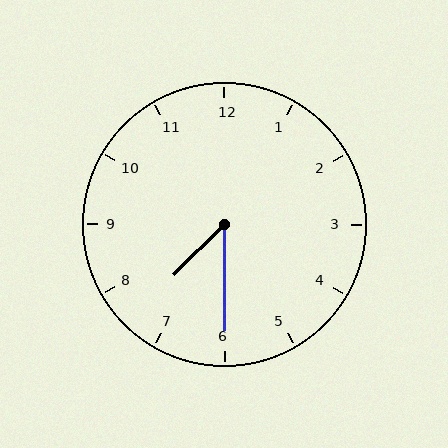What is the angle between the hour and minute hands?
Approximately 45 degrees.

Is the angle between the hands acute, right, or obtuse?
It is acute.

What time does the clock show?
7:30.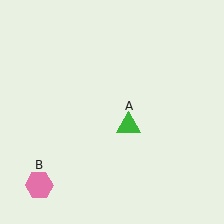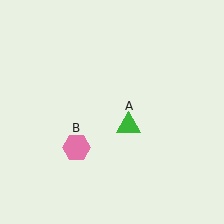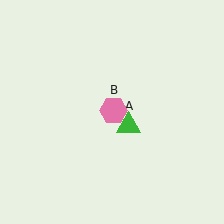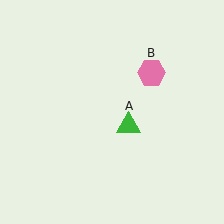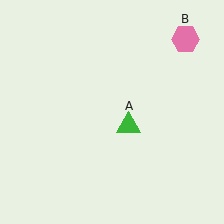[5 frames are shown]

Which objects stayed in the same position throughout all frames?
Green triangle (object A) remained stationary.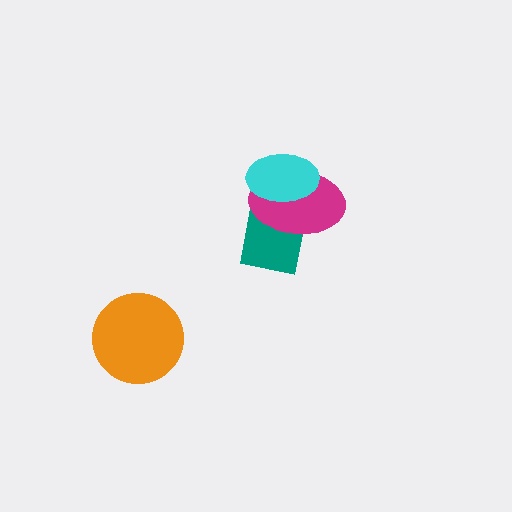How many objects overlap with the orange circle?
0 objects overlap with the orange circle.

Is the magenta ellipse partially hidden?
Yes, it is partially covered by another shape.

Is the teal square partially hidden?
Yes, it is partially covered by another shape.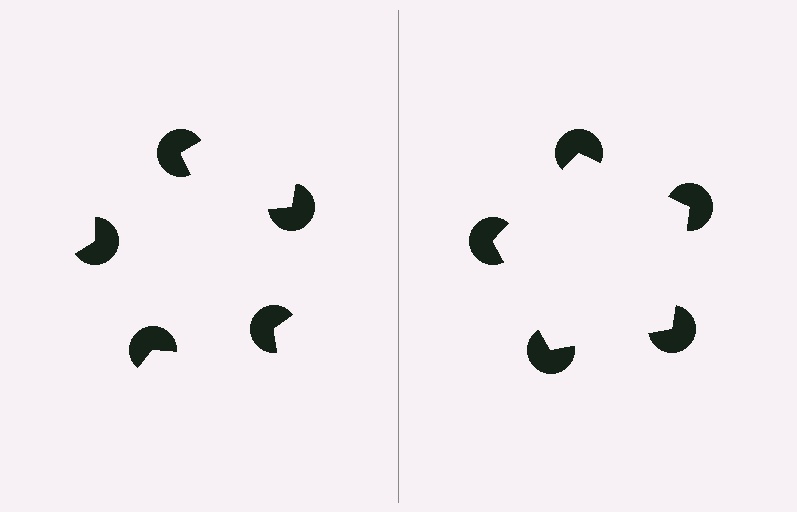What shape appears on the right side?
An illusory pentagon.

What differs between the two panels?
The pac-man discs are positioned identically on both sides; only the wedge orientations differ. On the right they align to a pentagon; on the left they are misaligned.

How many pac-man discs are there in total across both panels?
10 — 5 on each side.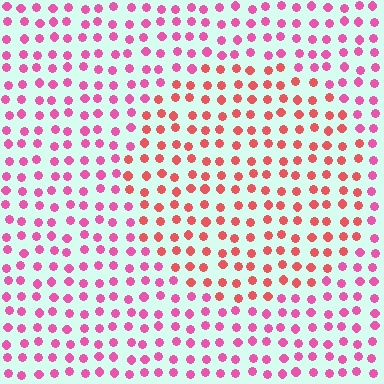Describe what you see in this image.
The image is filled with small pink elements in a uniform arrangement. A circle-shaped region is visible where the elements are tinted to a slightly different hue, forming a subtle color boundary.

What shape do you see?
I see a circle.